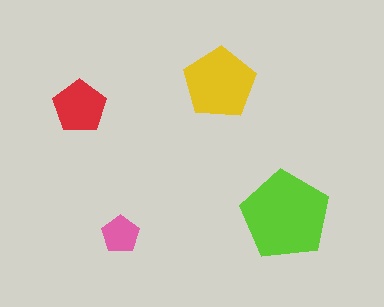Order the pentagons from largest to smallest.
the lime one, the yellow one, the red one, the pink one.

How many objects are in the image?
There are 4 objects in the image.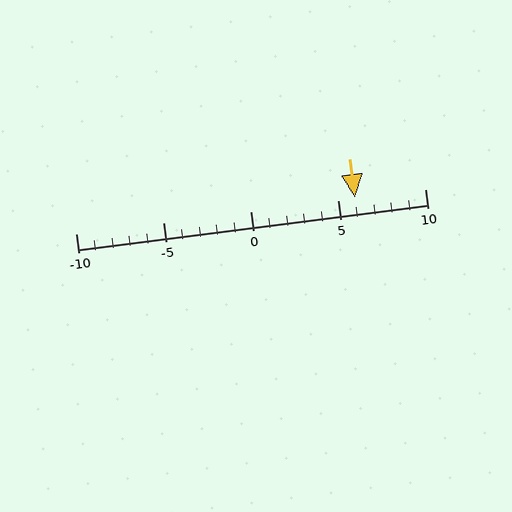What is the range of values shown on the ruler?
The ruler shows values from -10 to 10.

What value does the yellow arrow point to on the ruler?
The yellow arrow points to approximately 6.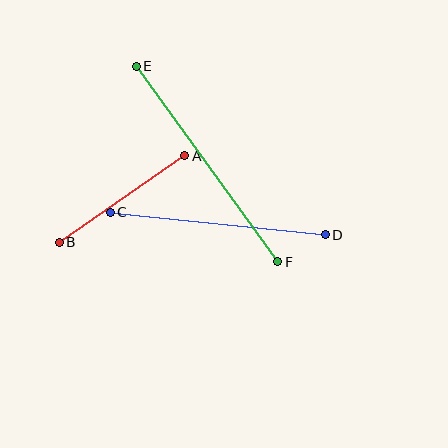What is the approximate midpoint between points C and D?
The midpoint is at approximately (218, 223) pixels.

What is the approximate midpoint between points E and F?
The midpoint is at approximately (207, 164) pixels.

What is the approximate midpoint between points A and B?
The midpoint is at approximately (122, 199) pixels.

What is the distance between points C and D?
The distance is approximately 216 pixels.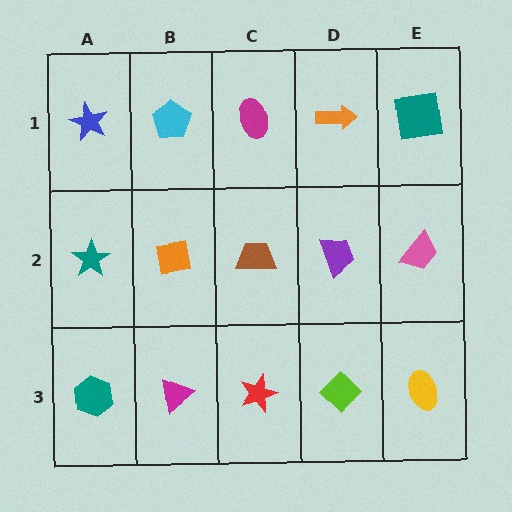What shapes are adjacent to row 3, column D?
A purple trapezoid (row 2, column D), a red star (row 3, column C), a yellow ellipse (row 3, column E).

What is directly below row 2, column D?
A lime diamond.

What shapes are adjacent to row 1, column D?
A purple trapezoid (row 2, column D), a magenta ellipse (row 1, column C), a teal square (row 1, column E).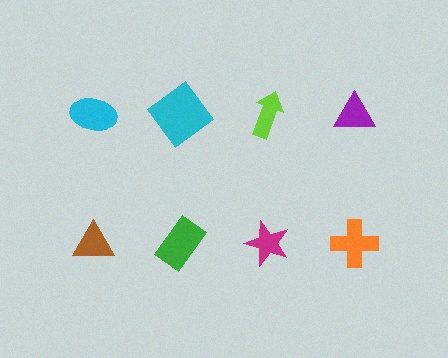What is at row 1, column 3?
A lime arrow.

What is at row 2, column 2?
A green rectangle.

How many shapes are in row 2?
4 shapes.